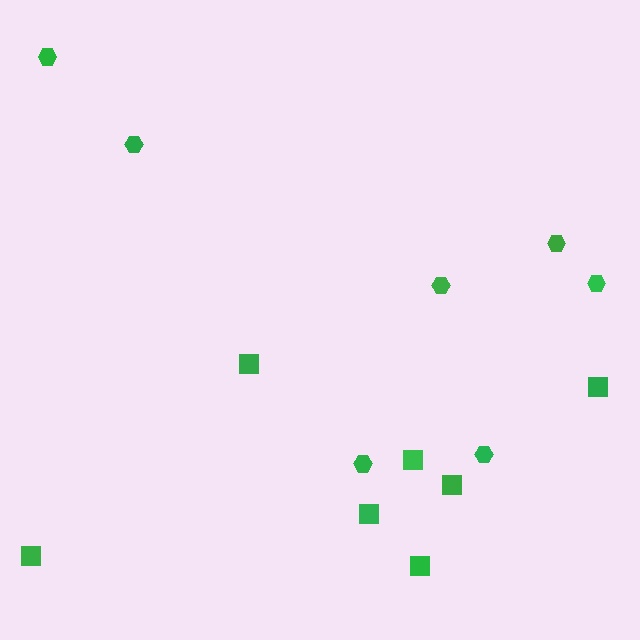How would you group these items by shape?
There are 2 groups: one group of squares (7) and one group of hexagons (7).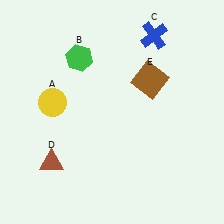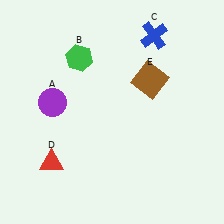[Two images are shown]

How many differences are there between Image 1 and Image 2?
There are 2 differences between the two images.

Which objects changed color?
A changed from yellow to purple. D changed from brown to red.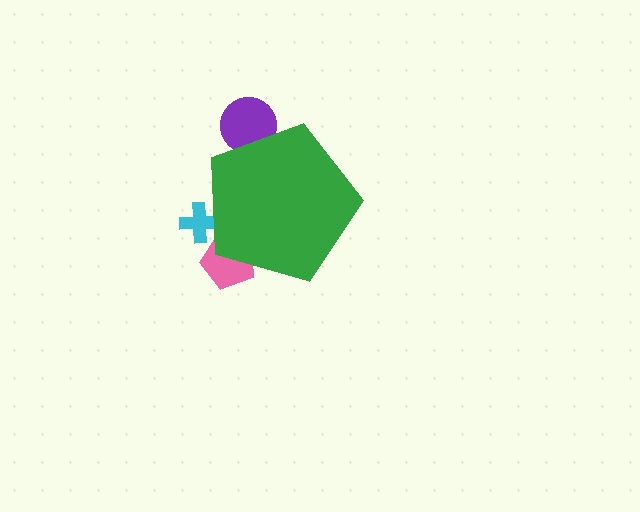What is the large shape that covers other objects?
A green pentagon.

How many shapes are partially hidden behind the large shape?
3 shapes are partially hidden.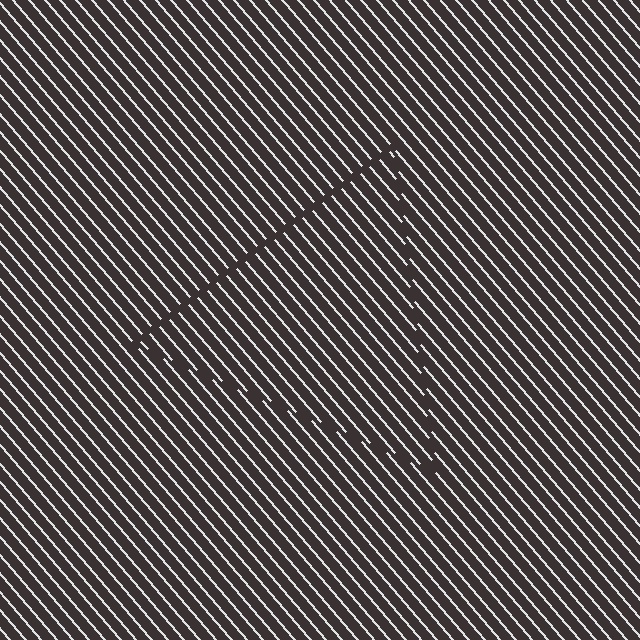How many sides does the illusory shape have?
3 sides — the line-ends trace a triangle.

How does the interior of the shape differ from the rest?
The interior of the shape contains the same grating, shifted by half a period — the contour is defined by the phase discontinuity where line-ends from the inner and outer gratings abut.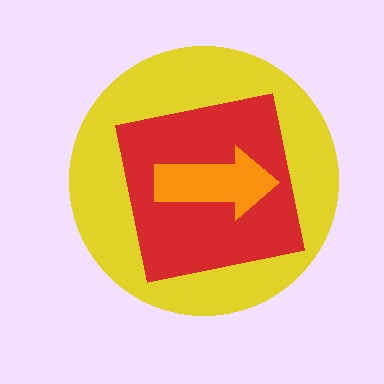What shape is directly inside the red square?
The orange arrow.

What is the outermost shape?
The yellow circle.